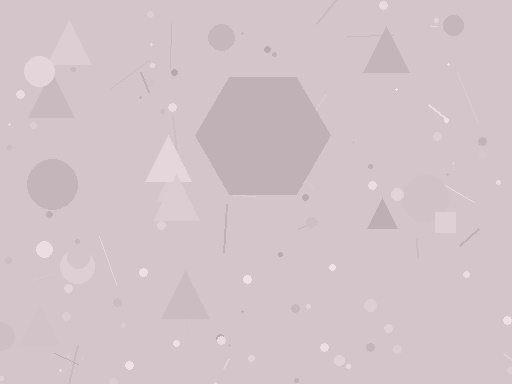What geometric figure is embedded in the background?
A hexagon is embedded in the background.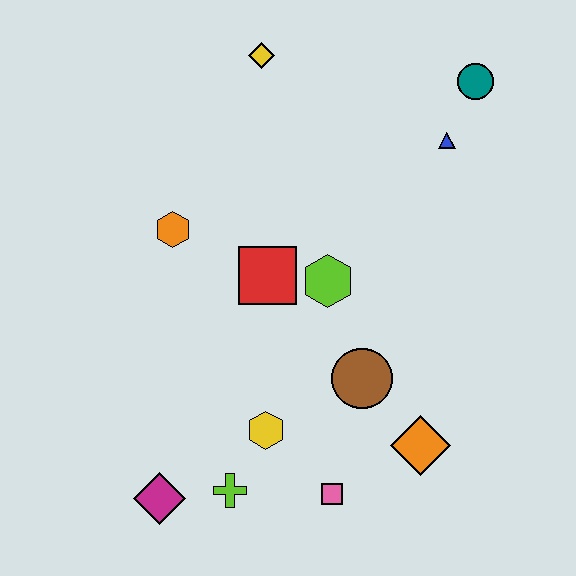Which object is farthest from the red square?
The teal circle is farthest from the red square.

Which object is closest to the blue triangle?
The teal circle is closest to the blue triangle.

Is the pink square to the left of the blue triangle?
Yes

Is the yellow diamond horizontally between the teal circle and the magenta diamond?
Yes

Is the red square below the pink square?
No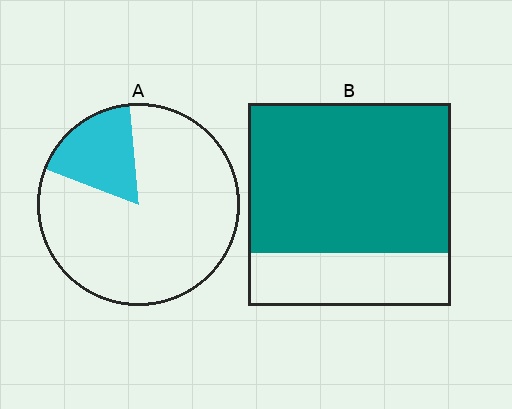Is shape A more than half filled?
No.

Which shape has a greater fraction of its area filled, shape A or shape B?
Shape B.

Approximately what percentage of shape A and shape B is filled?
A is approximately 20% and B is approximately 75%.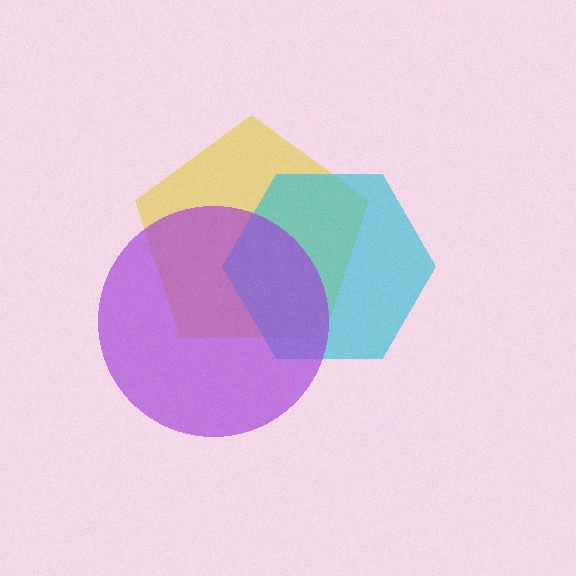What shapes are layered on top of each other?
The layered shapes are: a yellow pentagon, a cyan hexagon, a purple circle.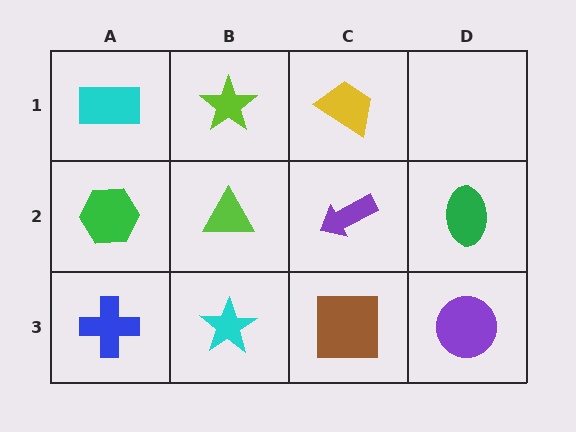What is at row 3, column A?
A blue cross.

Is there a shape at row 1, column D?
No, that cell is empty.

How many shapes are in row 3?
4 shapes.